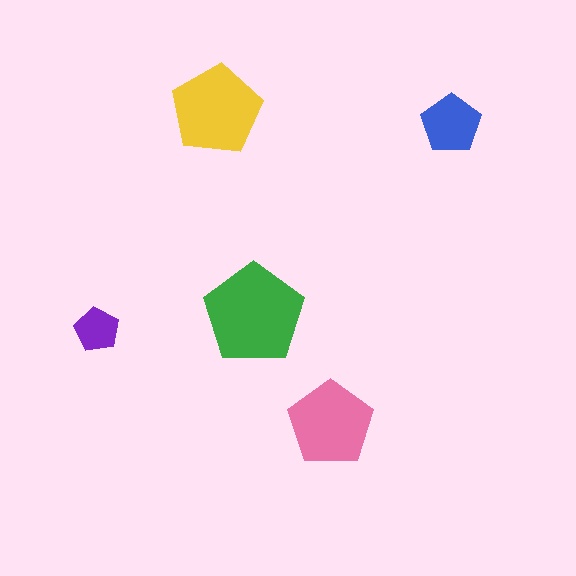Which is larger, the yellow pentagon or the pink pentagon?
The yellow one.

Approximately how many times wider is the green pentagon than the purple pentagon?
About 2.5 times wider.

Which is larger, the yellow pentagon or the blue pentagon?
The yellow one.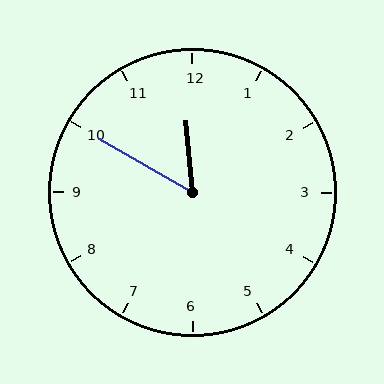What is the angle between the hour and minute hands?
Approximately 55 degrees.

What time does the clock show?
11:50.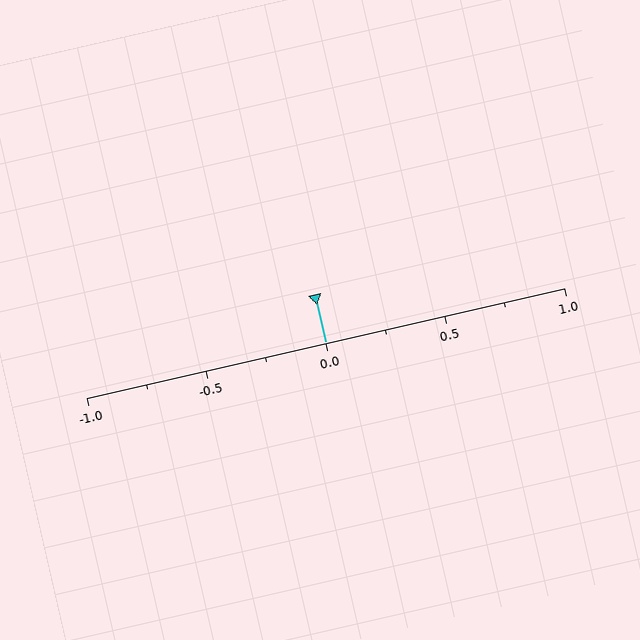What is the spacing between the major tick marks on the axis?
The major ticks are spaced 0.5 apart.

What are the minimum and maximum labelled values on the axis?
The axis runs from -1.0 to 1.0.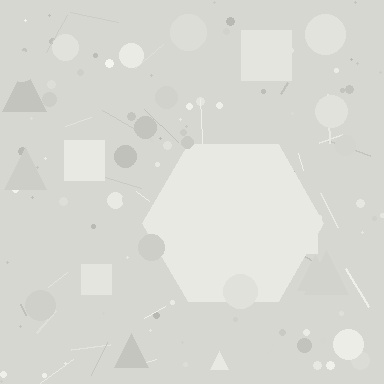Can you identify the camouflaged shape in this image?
The camouflaged shape is a hexagon.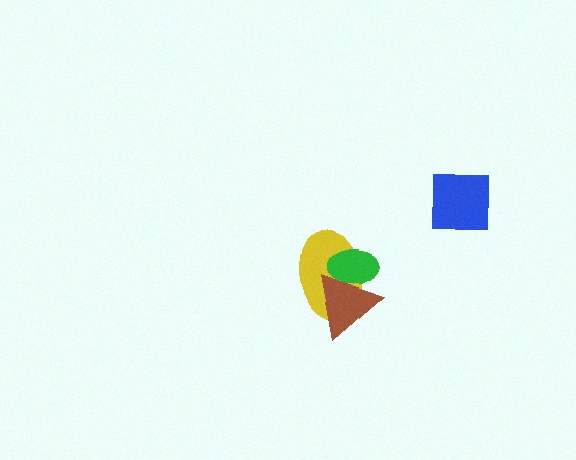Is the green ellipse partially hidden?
Yes, it is partially covered by another shape.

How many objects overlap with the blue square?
0 objects overlap with the blue square.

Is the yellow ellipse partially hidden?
Yes, it is partially covered by another shape.